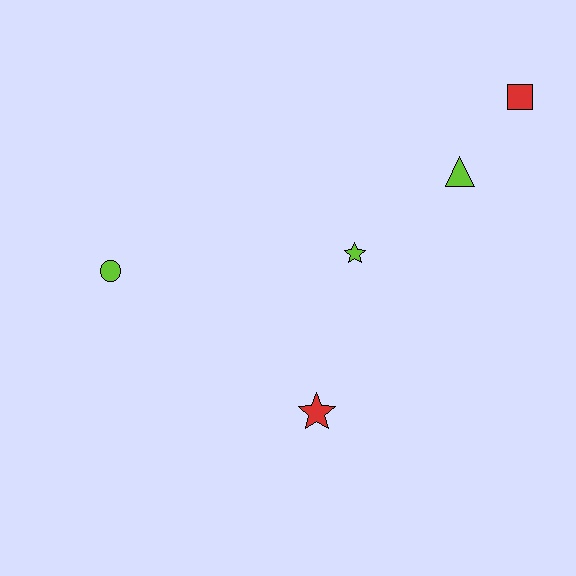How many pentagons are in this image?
There are no pentagons.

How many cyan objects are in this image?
There are no cyan objects.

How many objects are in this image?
There are 5 objects.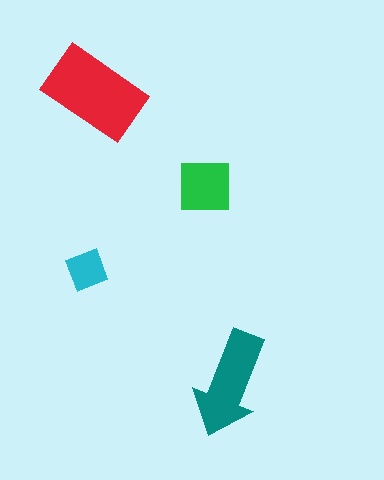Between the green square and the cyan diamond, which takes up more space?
The green square.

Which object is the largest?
The red rectangle.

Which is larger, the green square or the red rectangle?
The red rectangle.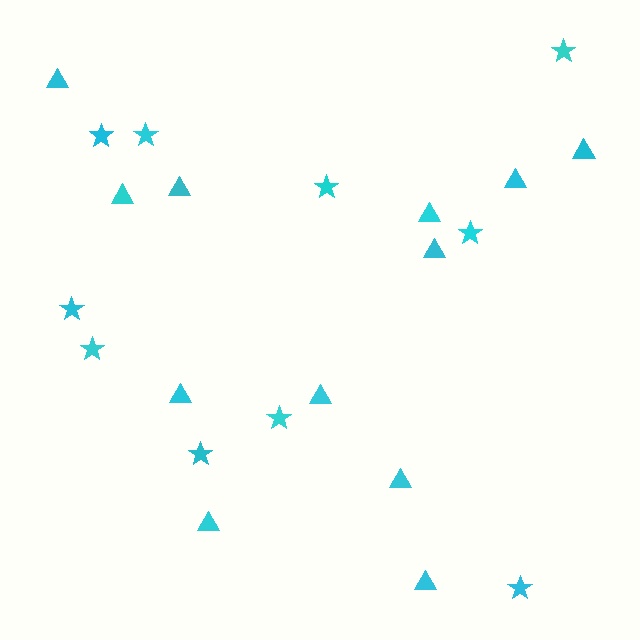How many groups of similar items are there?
There are 2 groups: one group of stars (10) and one group of triangles (12).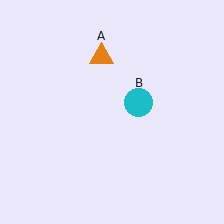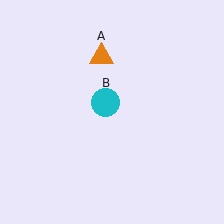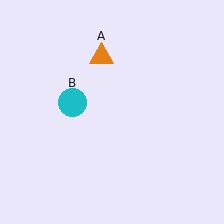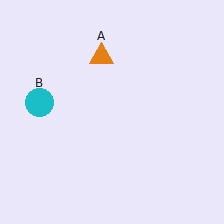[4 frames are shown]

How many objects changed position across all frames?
1 object changed position: cyan circle (object B).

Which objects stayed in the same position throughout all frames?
Orange triangle (object A) remained stationary.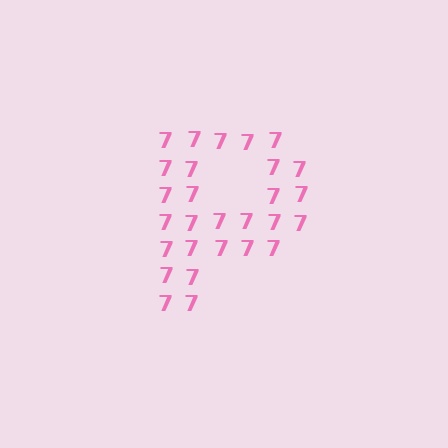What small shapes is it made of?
It is made of small digit 7's.